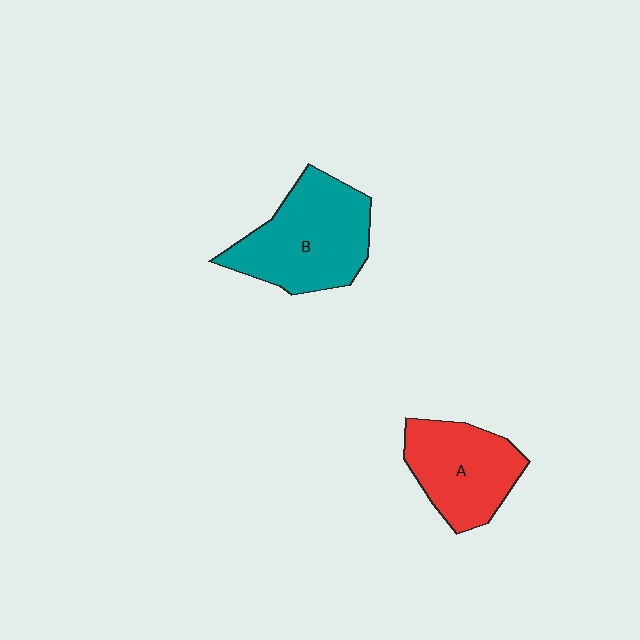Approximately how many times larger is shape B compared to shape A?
Approximately 1.3 times.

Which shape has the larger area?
Shape B (teal).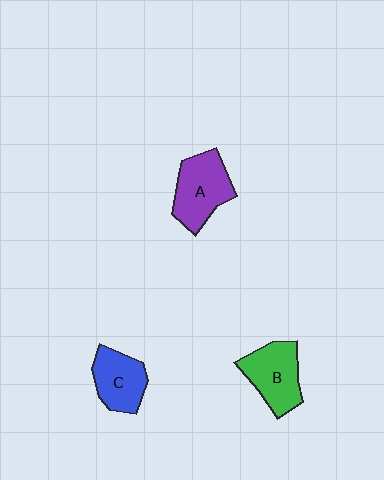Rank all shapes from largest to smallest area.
From largest to smallest: A (purple), B (green), C (blue).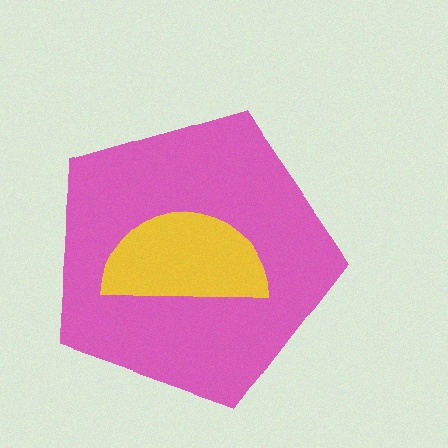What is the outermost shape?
The pink pentagon.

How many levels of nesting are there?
2.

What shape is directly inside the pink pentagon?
The yellow semicircle.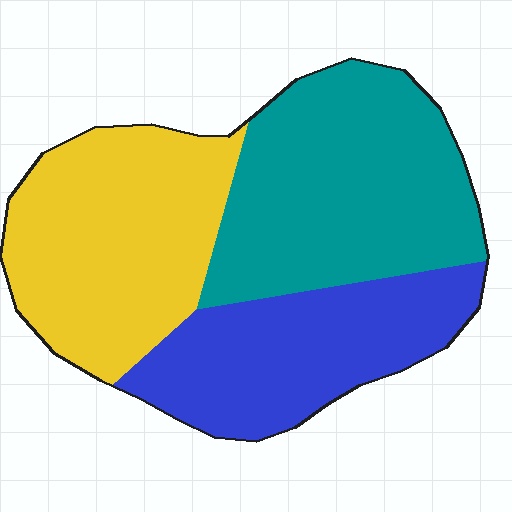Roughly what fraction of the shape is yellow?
Yellow covers around 35% of the shape.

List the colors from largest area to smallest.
From largest to smallest: teal, yellow, blue.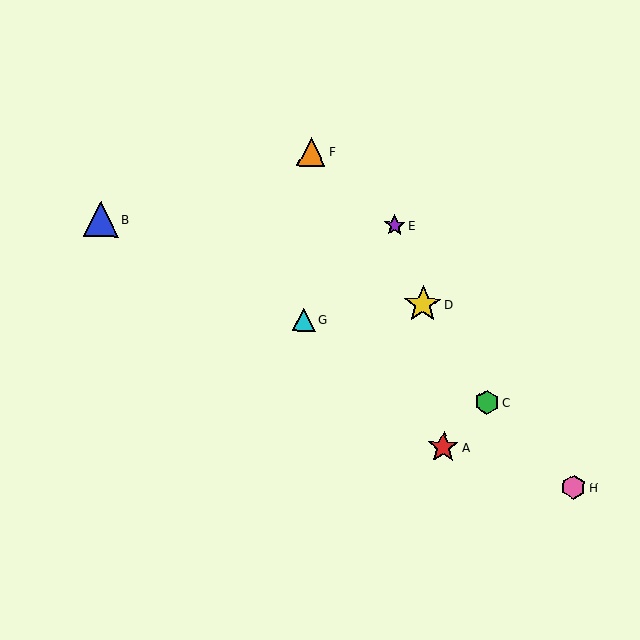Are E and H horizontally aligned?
No, E is at y≈225 and H is at y≈487.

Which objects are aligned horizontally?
Objects B, E are aligned horizontally.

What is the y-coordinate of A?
Object A is at y≈447.